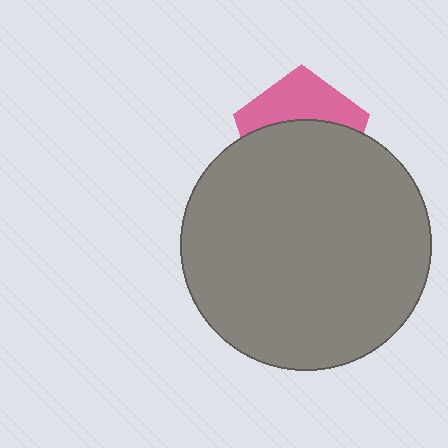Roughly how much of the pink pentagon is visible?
A small part of it is visible (roughly 39%).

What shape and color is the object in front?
The object in front is a gray circle.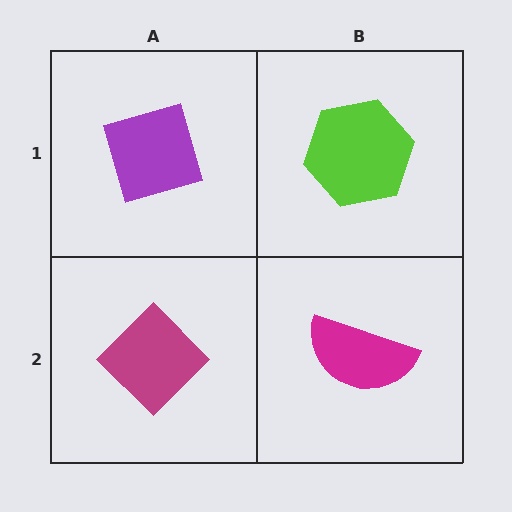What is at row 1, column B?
A lime hexagon.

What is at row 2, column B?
A magenta semicircle.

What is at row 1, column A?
A purple diamond.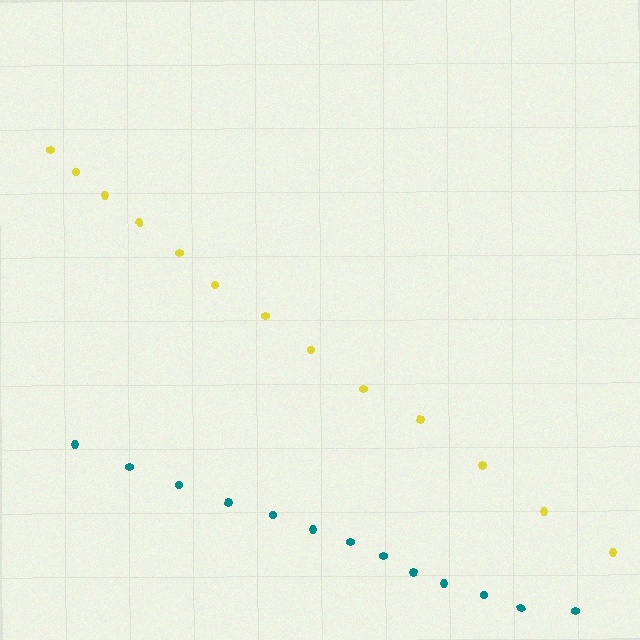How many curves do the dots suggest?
There are 2 distinct paths.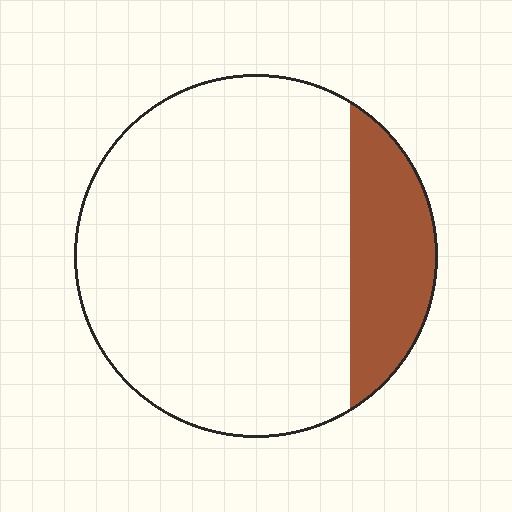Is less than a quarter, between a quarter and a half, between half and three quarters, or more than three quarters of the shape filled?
Less than a quarter.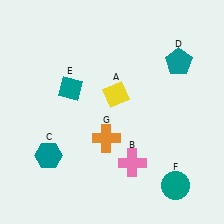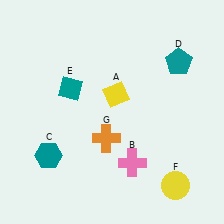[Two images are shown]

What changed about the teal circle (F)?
In Image 1, F is teal. In Image 2, it changed to yellow.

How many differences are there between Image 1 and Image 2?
There is 1 difference between the two images.